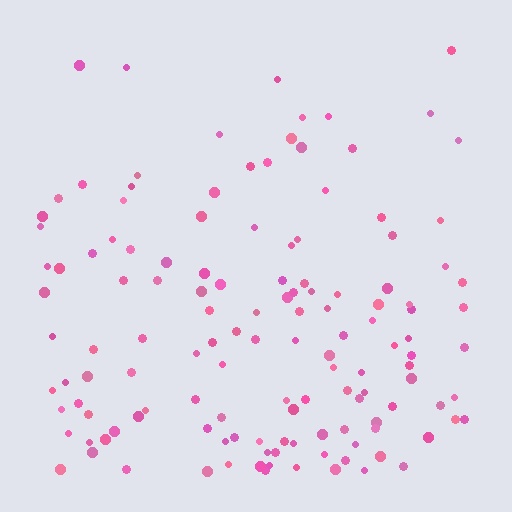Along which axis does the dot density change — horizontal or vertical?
Vertical.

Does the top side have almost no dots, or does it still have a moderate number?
Still a moderate number, just noticeably fewer than the bottom.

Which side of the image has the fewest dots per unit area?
The top.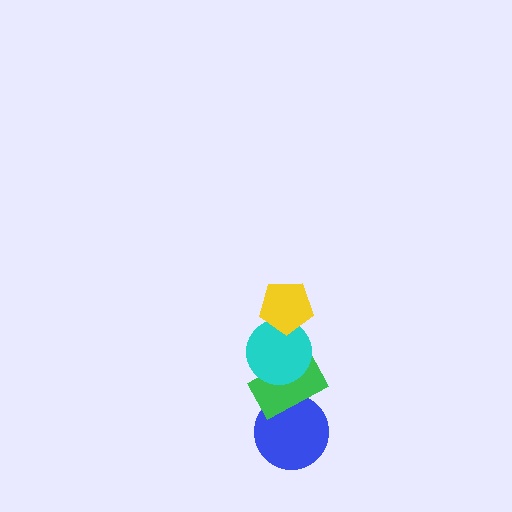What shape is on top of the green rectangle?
The cyan circle is on top of the green rectangle.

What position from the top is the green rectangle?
The green rectangle is 3rd from the top.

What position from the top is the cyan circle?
The cyan circle is 2nd from the top.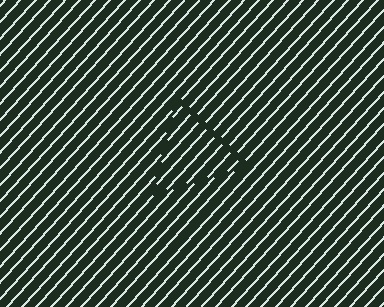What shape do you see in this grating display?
An illusory triangle. The interior of the shape contains the same grating, shifted by half a period — the contour is defined by the phase discontinuity where line-ends from the inner and outer gratings abut.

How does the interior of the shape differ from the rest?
The interior of the shape contains the same grating, shifted by half a period — the contour is defined by the phase discontinuity where line-ends from the inner and outer gratings abut.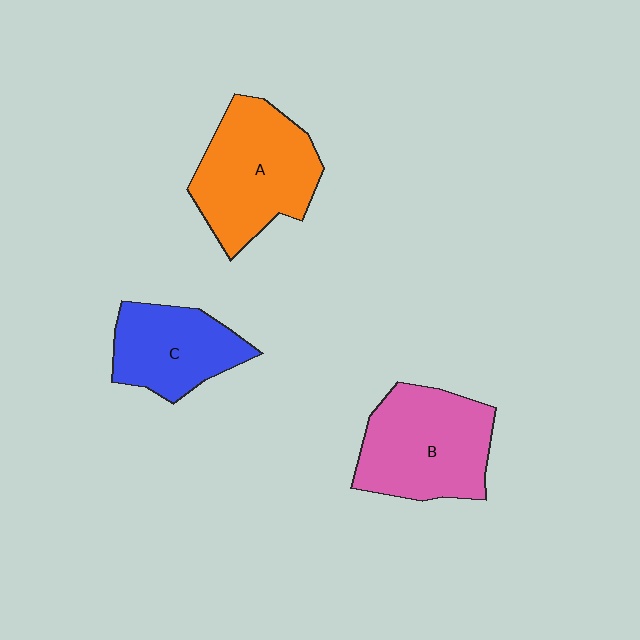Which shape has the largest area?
Shape A (orange).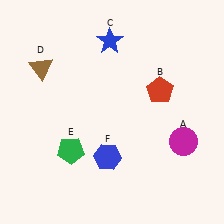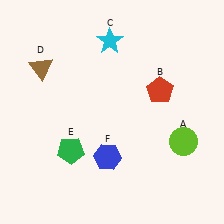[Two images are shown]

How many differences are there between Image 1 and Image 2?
There are 2 differences between the two images.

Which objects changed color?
A changed from magenta to lime. C changed from blue to cyan.